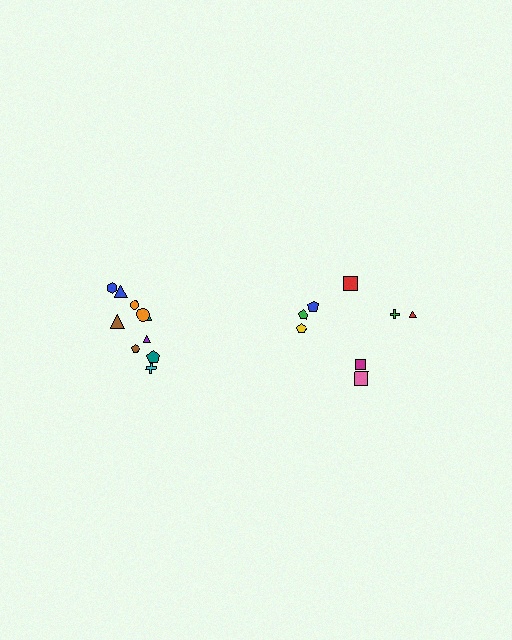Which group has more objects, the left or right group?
The left group.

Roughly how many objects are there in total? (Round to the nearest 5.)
Roughly 20 objects in total.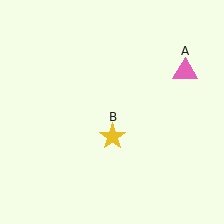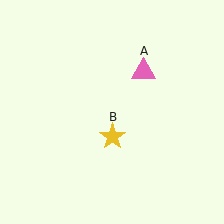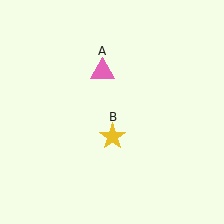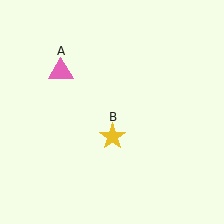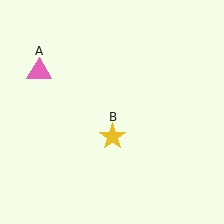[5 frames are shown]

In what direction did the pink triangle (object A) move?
The pink triangle (object A) moved left.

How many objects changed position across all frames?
1 object changed position: pink triangle (object A).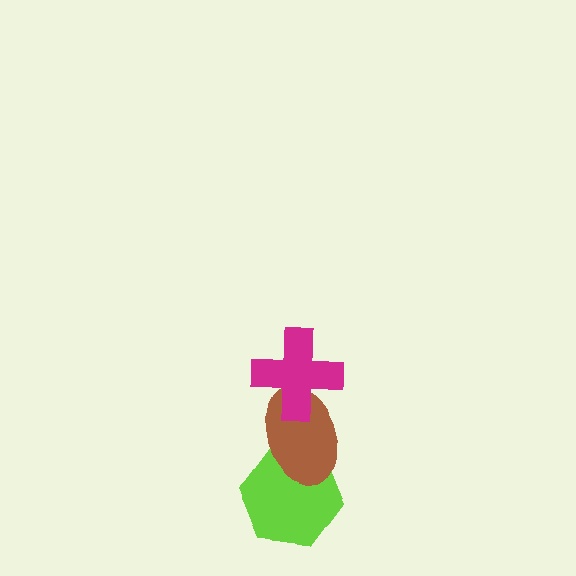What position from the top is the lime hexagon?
The lime hexagon is 3rd from the top.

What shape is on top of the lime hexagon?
The brown ellipse is on top of the lime hexagon.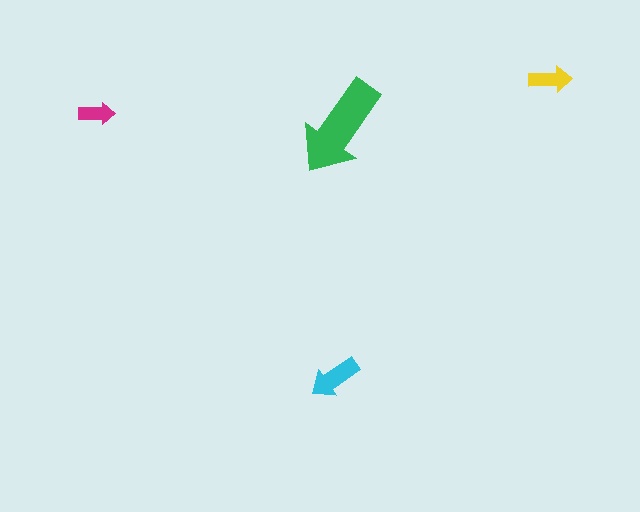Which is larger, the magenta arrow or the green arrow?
The green one.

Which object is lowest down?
The cyan arrow is bottommost.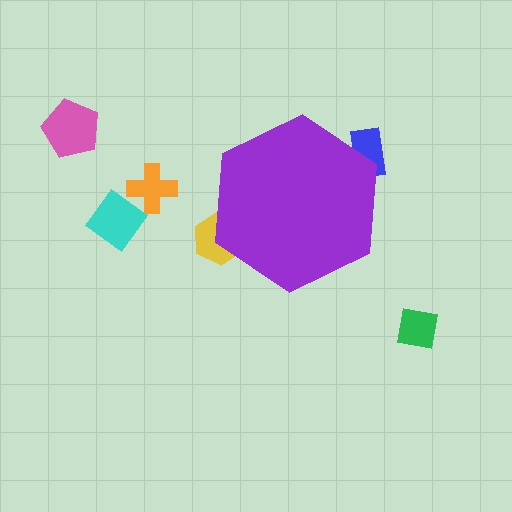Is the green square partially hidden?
No, the green square is fully visible.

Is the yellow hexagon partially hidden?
Yes, the yellow hexagon is partially hidden behind the purple hexagon.